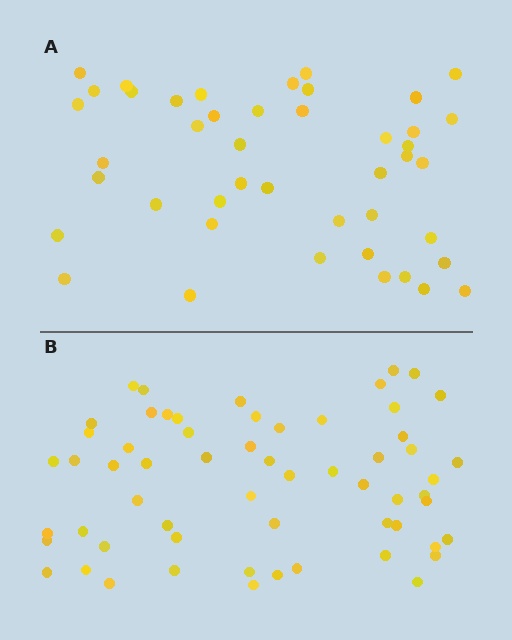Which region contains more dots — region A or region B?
Region B (the bottom region) has more dots.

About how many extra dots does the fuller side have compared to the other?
Region B has approximately 15 more dots than region A.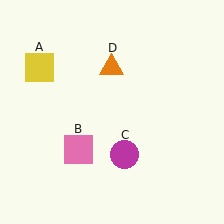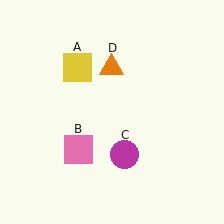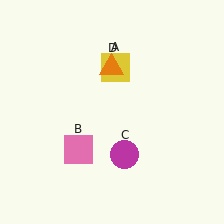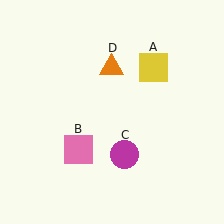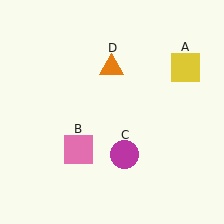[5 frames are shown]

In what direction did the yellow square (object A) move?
The yellow square (object A) moved right.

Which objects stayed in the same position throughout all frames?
Pink square (object B) and magenta circle (object C) and orange triangle (object D) remained stationary.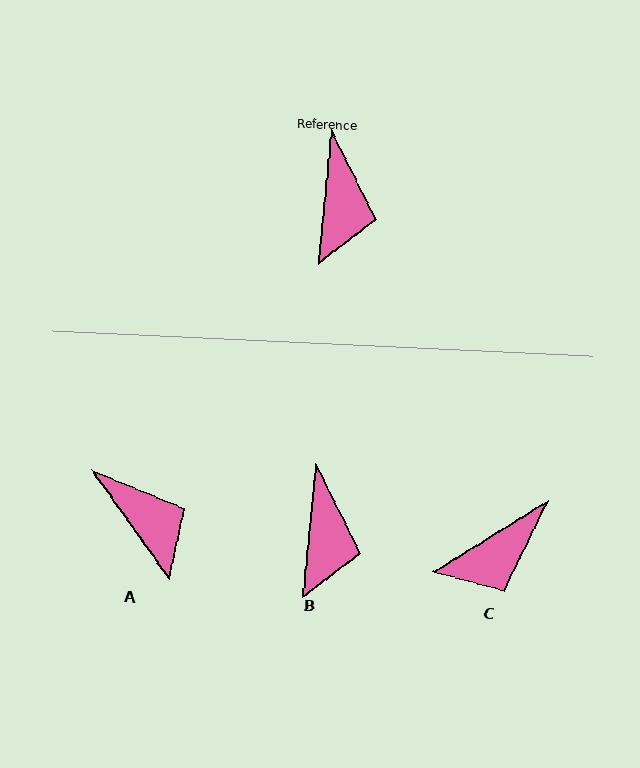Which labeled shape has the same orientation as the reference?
B.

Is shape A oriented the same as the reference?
No, it is off by about 41 degrees.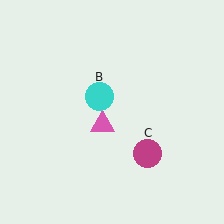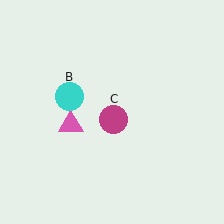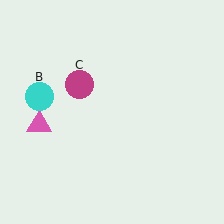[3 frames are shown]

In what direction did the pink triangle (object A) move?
The pink triangle (object A) moved left.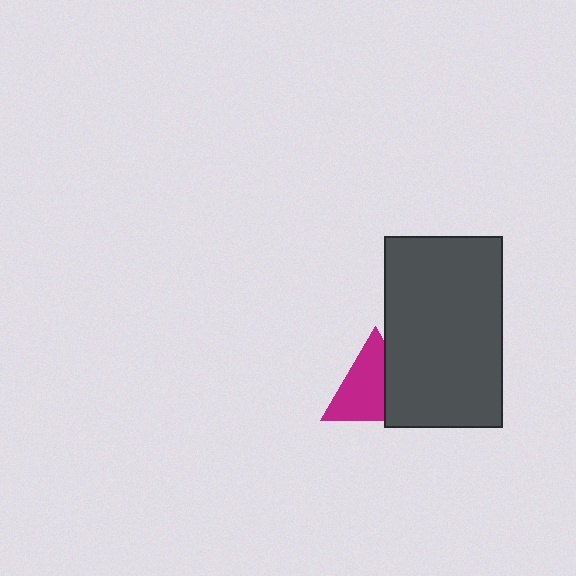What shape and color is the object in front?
The object in front is a dark gray rectangle.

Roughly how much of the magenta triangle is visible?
About half of it is visible (roughly 64%).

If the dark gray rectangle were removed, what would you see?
You would see the complete magenta triangle.